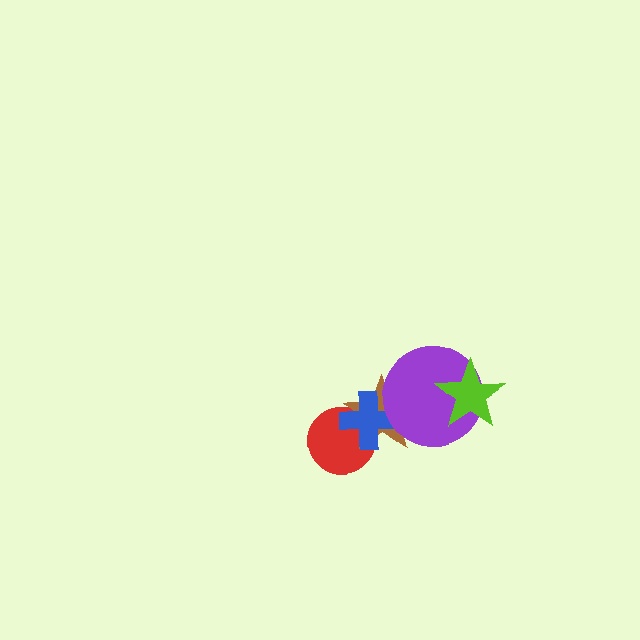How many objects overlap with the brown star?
3 objects overlap with the brown star.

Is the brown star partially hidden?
Yes, it is partially covered by another shape.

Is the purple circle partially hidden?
Yes, it is partially covered by another shape.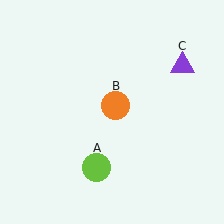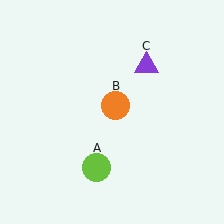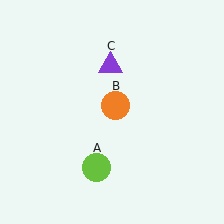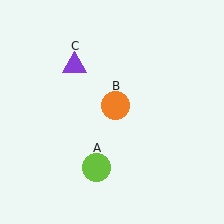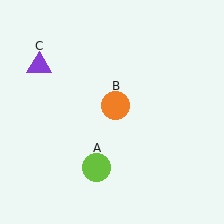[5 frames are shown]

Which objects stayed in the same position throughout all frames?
Lime circle (object A) and orange circle (object B) remained stationary.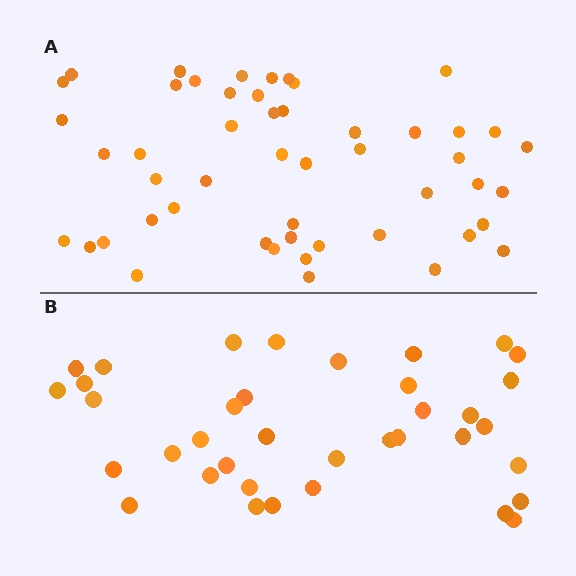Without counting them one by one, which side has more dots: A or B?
Region A (the top region) has more dots.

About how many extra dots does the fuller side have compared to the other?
Region A has approximately 15 more dots than region B.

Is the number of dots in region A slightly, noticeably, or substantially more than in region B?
Region A has noticeably more, but not dramatically so. The ratio is roughly 1.4 to 1.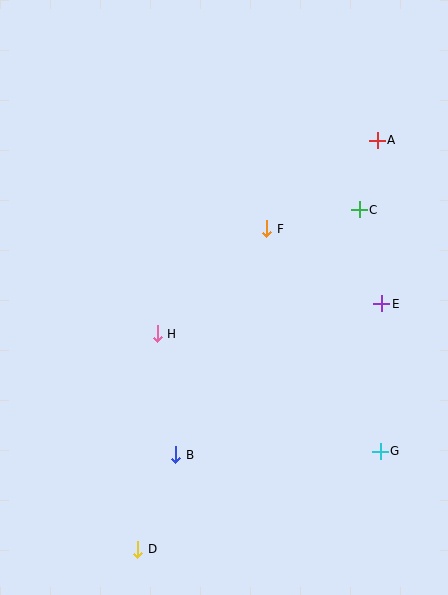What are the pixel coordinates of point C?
Point C is at (359, 210).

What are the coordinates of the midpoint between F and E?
The midpoint between F and E is at (324, 266).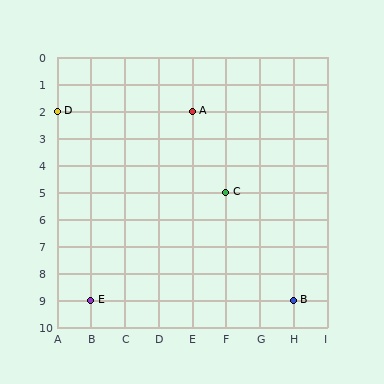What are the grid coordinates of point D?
Point D is at grid coordinates (A, 2).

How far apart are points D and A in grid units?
Points D and A are 4 columns apart.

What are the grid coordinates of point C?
Point C is at grid coordinates (F, 5).